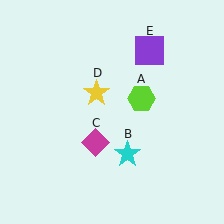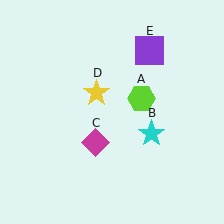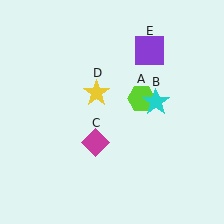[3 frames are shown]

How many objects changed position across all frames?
1 object changed position: cyan star (object B).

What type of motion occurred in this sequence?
The cyan star (object B) rotated counterclockwise around the center of the scene.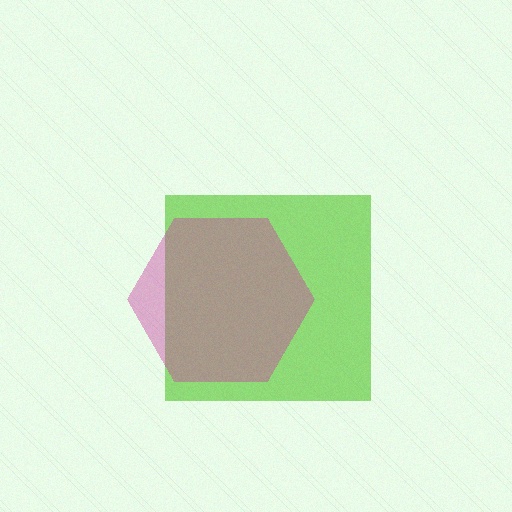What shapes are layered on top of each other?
The layered shapes are: a lime square, a magenta hexagon.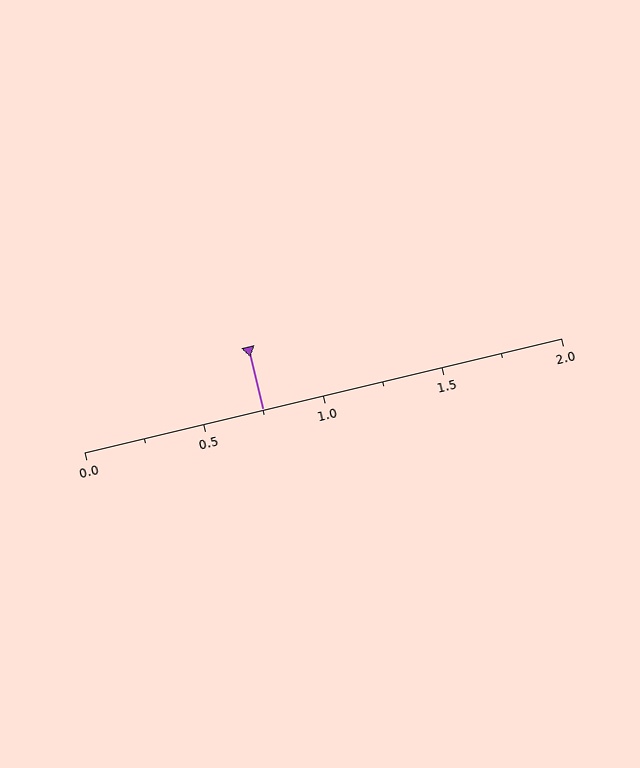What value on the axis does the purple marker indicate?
The marker indicates approximately 0.75.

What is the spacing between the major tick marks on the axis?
The major ticks are spaced 0.5 apart.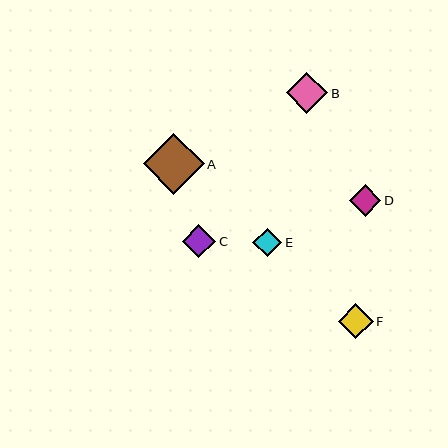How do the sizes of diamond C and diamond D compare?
Diamond C and diamond D are approximately the same size.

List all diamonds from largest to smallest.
From largest to smallest: A, B, F, C, D, E.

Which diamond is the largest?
Diamond A is the largest with a size of approximately 61 pixels.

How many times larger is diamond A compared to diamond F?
Diamond A is approximately 1.7 times the size of diamond F.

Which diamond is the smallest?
Diamond E is the smallest with a size of approximately 29 pixels.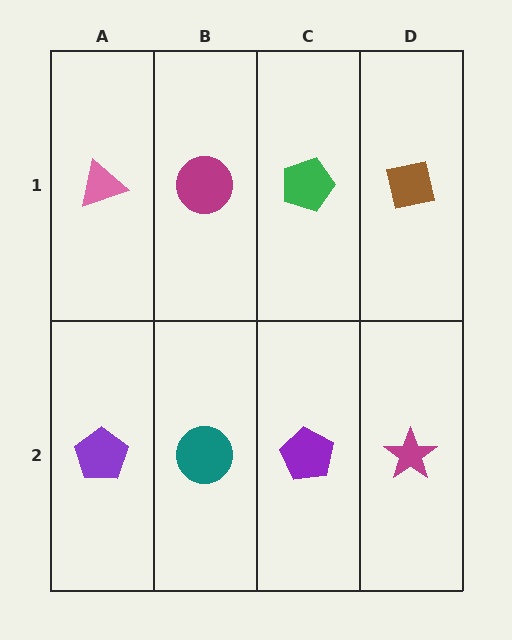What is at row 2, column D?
A magenta star.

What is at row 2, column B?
A teal circle.